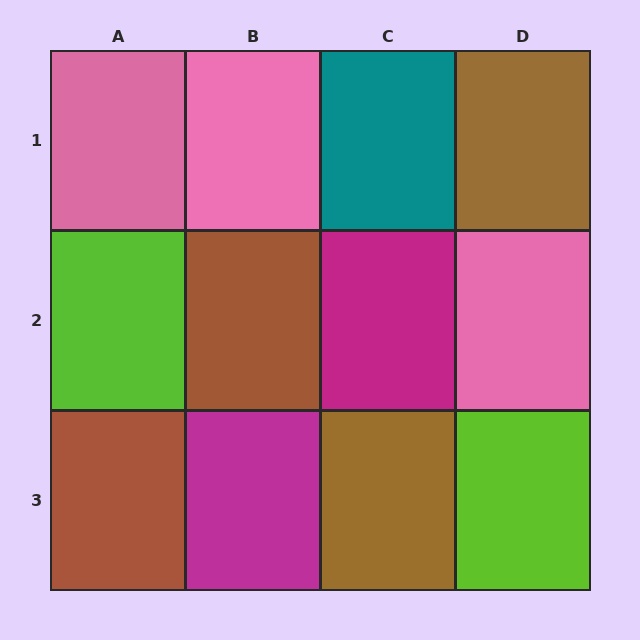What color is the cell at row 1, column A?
Pink.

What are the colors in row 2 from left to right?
Lime, brown, magenta, pink.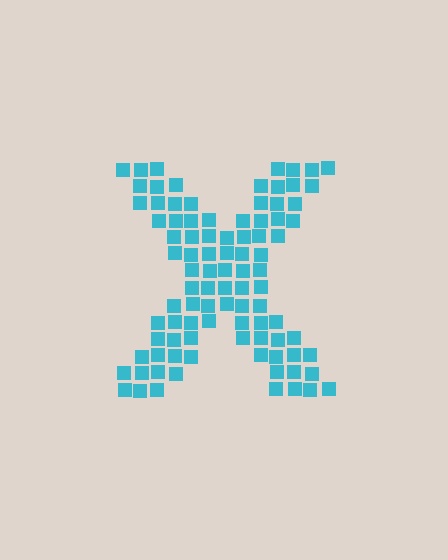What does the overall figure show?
The overall figure shows the letter X.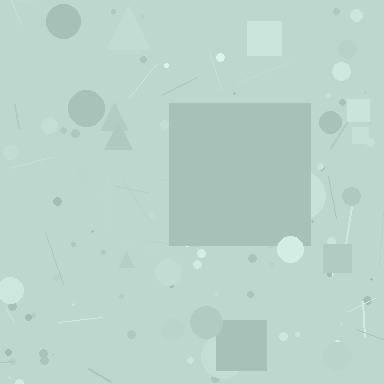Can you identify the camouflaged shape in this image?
The camouflaged shape is a square.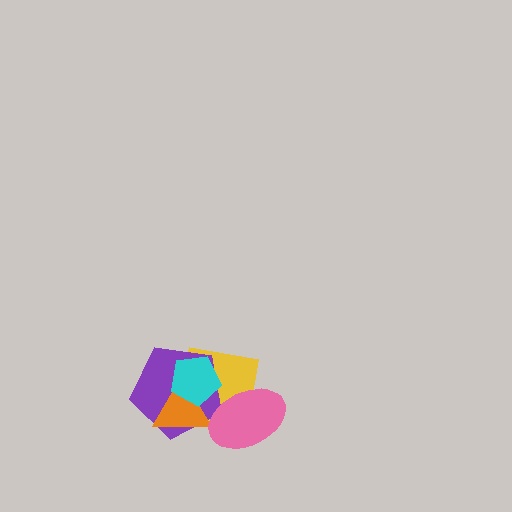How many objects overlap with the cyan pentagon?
3 objects overlap with the cyan pentagon.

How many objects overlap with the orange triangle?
4 objects overlap with the orange triangle.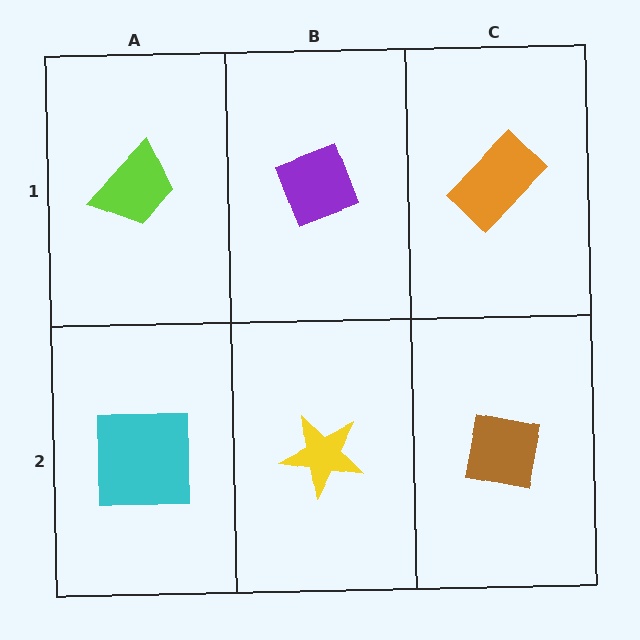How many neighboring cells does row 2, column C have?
2.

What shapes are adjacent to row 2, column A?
A lime trapezoid (row 1, column A), a yellow star (row 2, column B).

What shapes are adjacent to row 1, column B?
A yellow star (row 2, column B), a lime trapezoid (row 1, column A), an orange rectangle (row 1, column C).